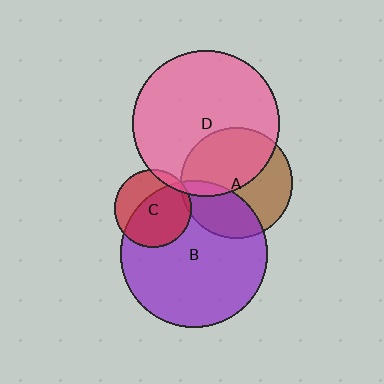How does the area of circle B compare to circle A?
Approximately 1.7 times.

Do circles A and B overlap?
Yes.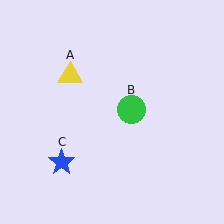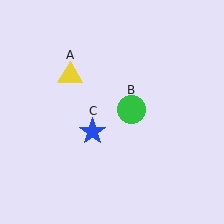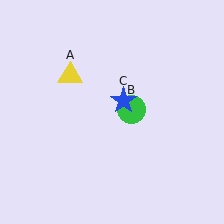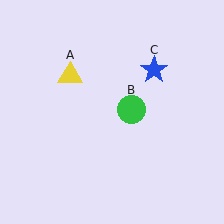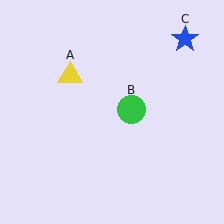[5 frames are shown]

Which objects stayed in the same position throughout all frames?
Yellow triangle (object A) and green circle (object B) remained stationary.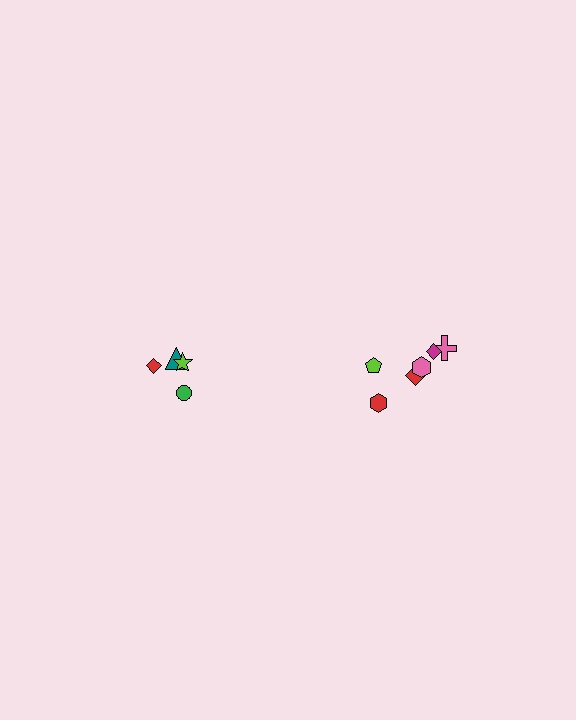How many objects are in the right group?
There are 6 objects.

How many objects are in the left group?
There are 4 objects.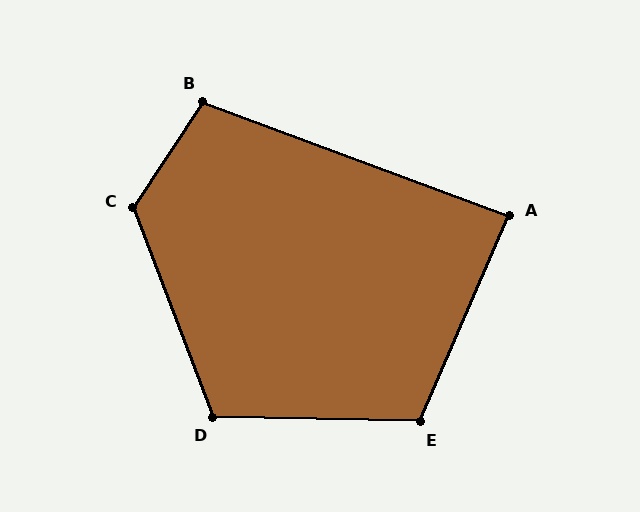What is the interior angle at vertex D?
Approximately 112 degrees (obtuse).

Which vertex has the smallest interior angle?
A, at approximately 87 degrees.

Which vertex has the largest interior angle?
C, at approximately 125 degrees.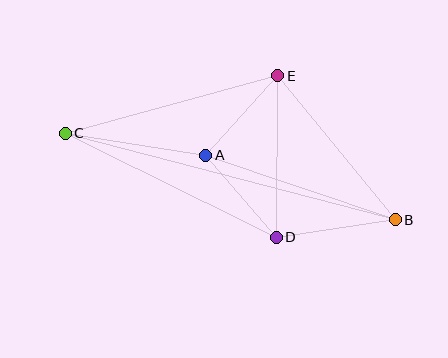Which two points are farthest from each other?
Points B and C are farthest from each other.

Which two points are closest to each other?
Points A and E are closest to each other.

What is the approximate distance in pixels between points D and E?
The distance between D and E is approximately 161 pixels.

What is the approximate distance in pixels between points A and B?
The distance between A and B is approximately 200 pixels.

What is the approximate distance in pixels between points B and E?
The distance between B and E is approximately 186 pixels.